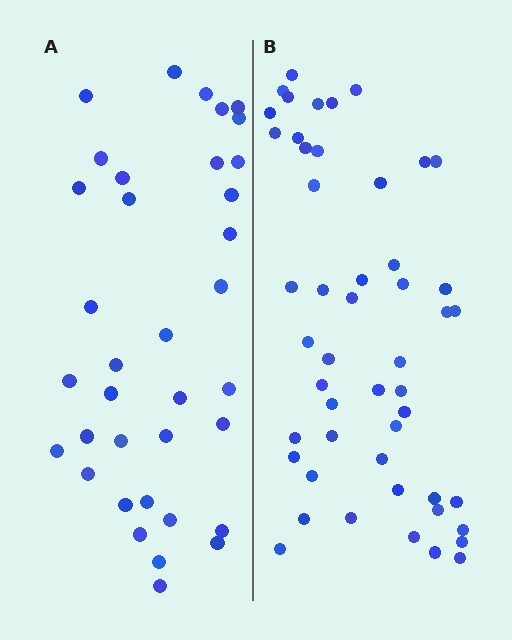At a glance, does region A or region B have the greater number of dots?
Region B (the right region) has more dots.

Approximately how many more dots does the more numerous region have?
Region B has approximately 15 more dots than region A.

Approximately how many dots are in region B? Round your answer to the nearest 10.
About 50 dots.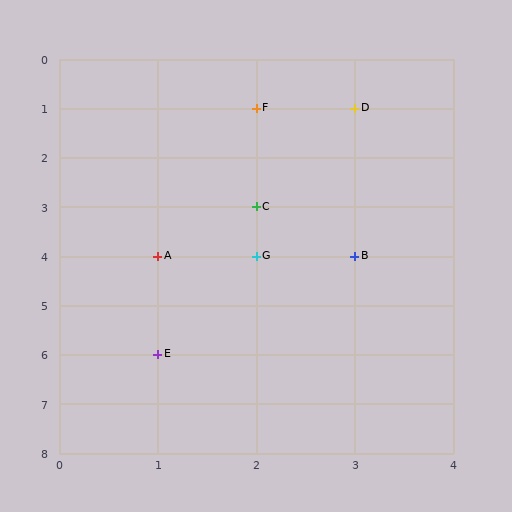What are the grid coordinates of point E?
Point E is at grid coordinates (1, 6).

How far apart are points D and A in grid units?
Points D and A are 2 columns and 3 rows apart (about 3.6 grid units diagonally).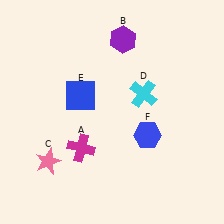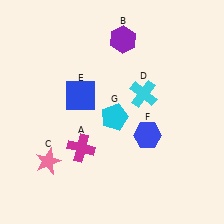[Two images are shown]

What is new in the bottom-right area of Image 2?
A cyan pentagon (G) was added in the bottom-right area of Image 2.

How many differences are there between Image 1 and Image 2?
There is 1 difference between the two images.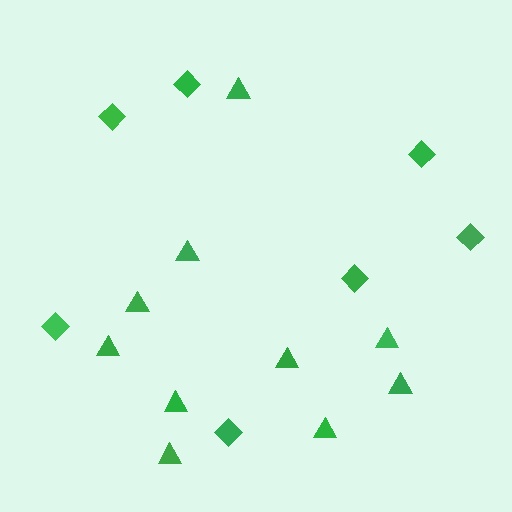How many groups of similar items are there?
There are 2 groups: one group of diamonds (7) and one group of triangles (10).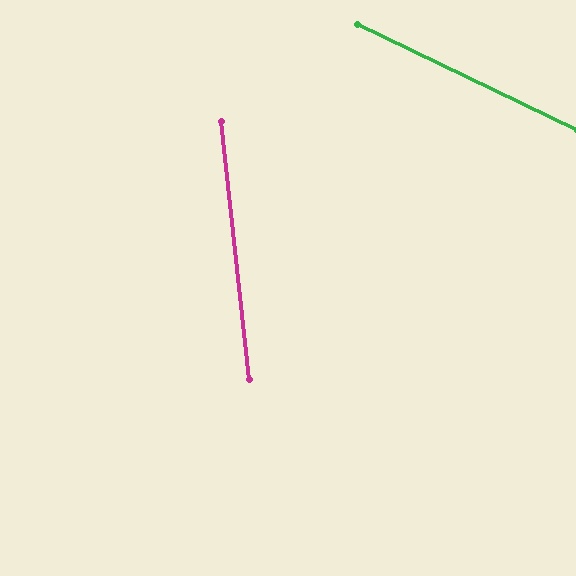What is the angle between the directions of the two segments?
Approximately 58 degrees.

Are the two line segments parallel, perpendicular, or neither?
Neither parallel nor perpendicular — they differ by about 58°.